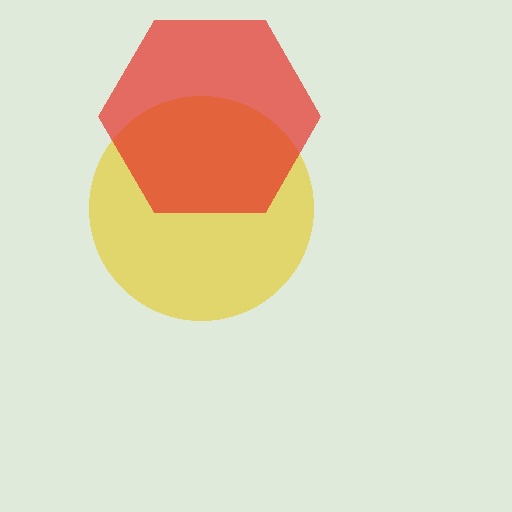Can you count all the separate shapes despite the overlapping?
Yes, there are 2 separate shapes.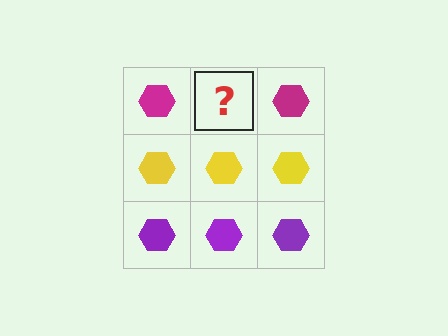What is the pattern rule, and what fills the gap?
The rule is that each row has a consistent color. The gap should be filled with a magenta hexagon.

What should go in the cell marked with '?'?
The missing cell should contain a magenta hexagon.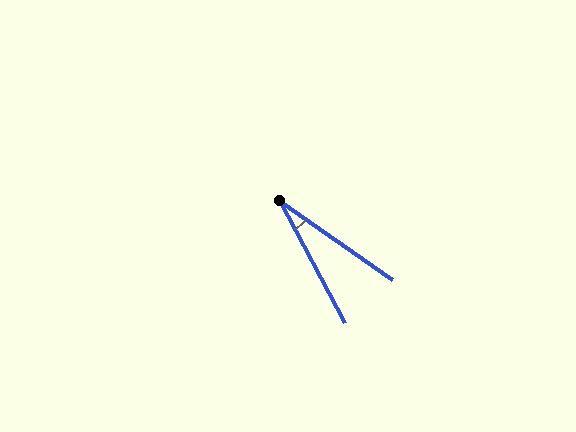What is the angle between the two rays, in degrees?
Approximately 27 degrees.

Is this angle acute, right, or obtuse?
It is acute.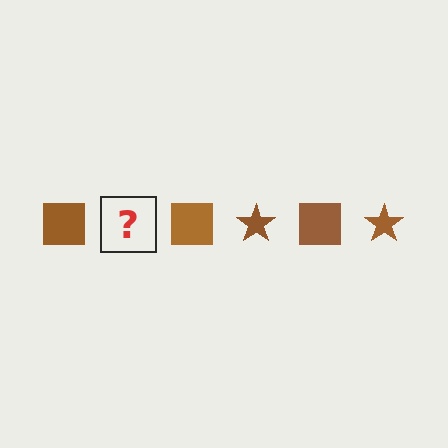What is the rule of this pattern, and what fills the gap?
The rule is that the pattern cycles through square, star shapes in brown. The gap should be filled with a brown star.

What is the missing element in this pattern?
The missing element is a brown star.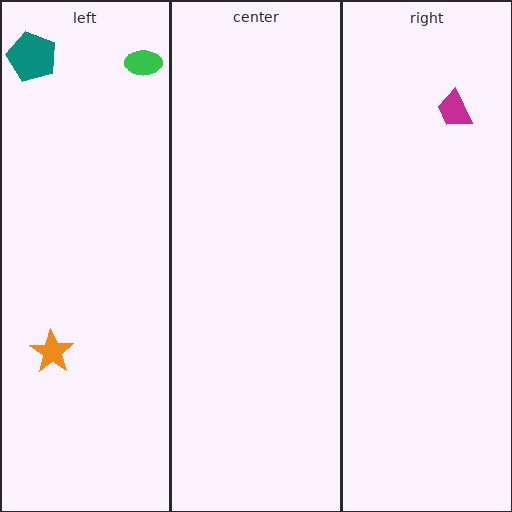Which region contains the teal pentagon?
The left region.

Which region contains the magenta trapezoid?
The right region.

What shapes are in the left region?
The teal pentagon, the green ellipse, the orange star.